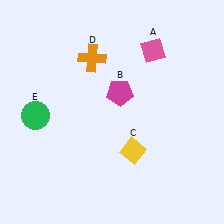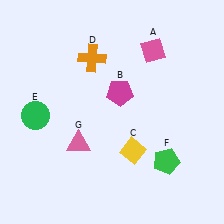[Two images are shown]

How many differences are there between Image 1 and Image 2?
There are 2 differences between the two images.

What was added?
A green pentagon (F), a pink triangle (G) were added in Image 2.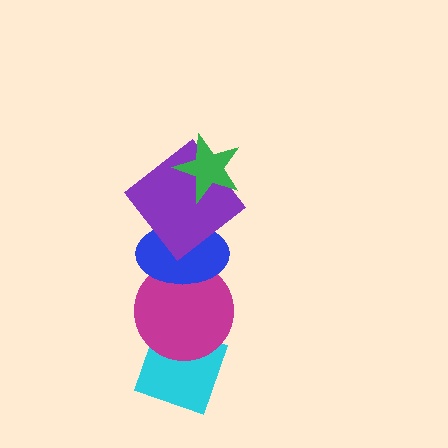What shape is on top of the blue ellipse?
The purple diamond is on top of the blue ellipse.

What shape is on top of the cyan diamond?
The magenta circle is on top of the cyan diamond.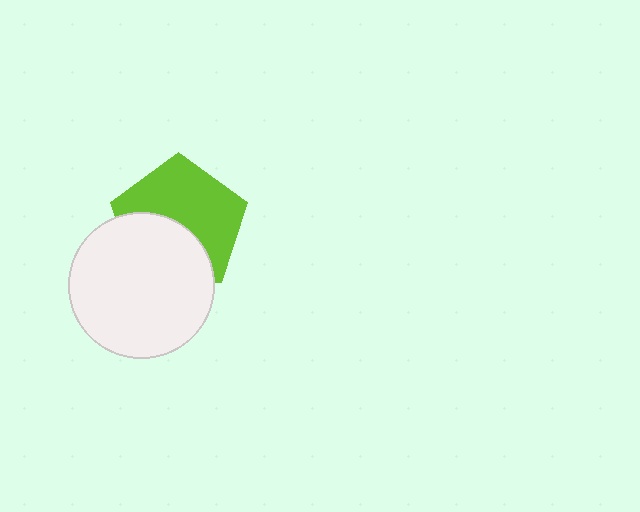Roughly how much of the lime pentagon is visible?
About half of it is visible (roughly 58%).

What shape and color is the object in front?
The object in front is a white circle.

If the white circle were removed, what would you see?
You would see the complete lime pentagon.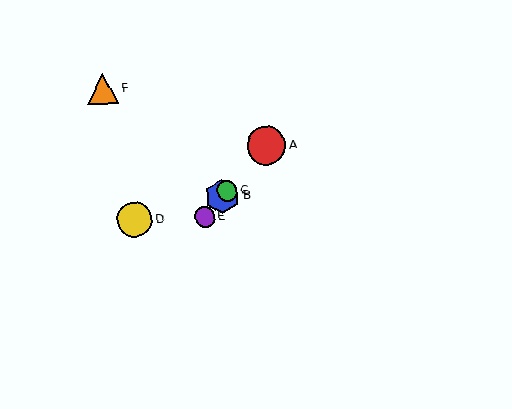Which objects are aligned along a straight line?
Objects A, B, C, E are aligned along a straight line.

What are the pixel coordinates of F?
Object F is at (103, 88).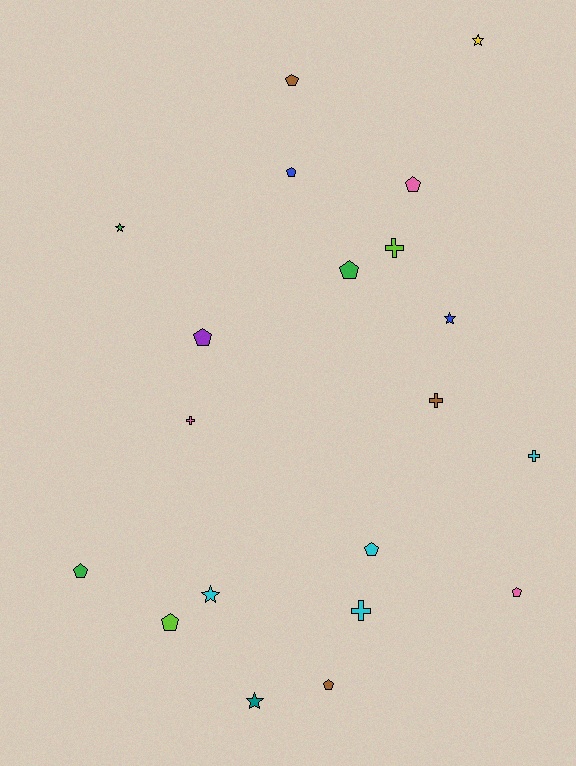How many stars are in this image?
There are 5 stars.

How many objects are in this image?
There are 20 objects.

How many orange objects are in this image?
There are no orange objects.